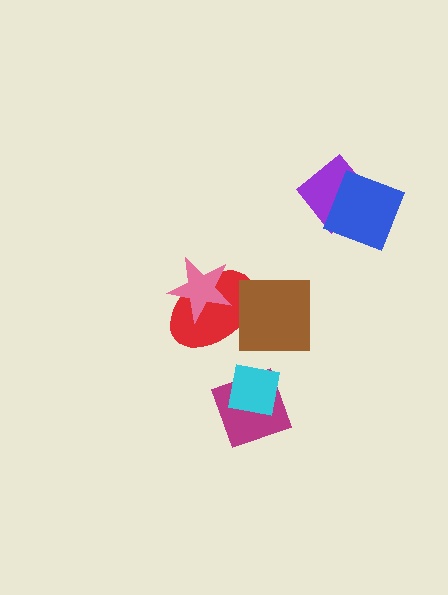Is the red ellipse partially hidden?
Yes, it is partially covered by another shape.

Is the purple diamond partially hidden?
Yes, it is partially covered by another shape.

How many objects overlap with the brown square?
1 object overlaps with the brown square.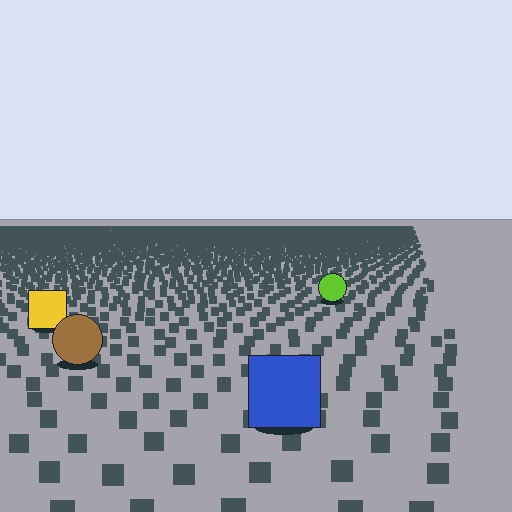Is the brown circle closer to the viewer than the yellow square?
Yes. The brown circle is closer — you can tell from the texture gradient: the ground texture is coarser near it.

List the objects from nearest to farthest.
From nearest to farthest: the blue square, the brown circle, the yellow square, the lime circle.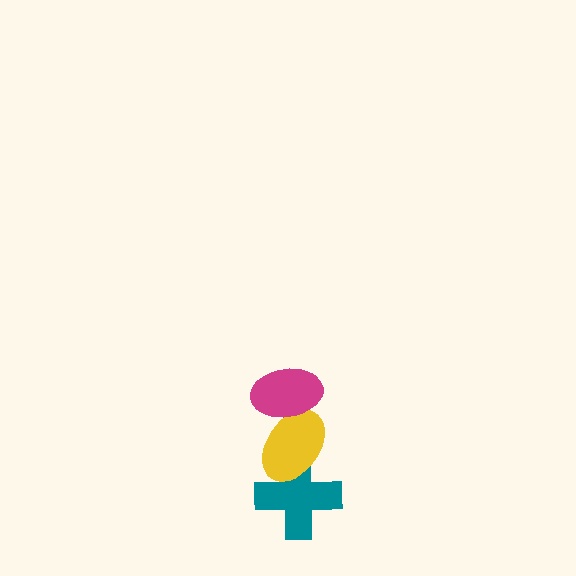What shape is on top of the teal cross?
The yellow ellipse is on top of the teal cross.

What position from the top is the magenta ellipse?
The magenta ellipse is 1st from the top.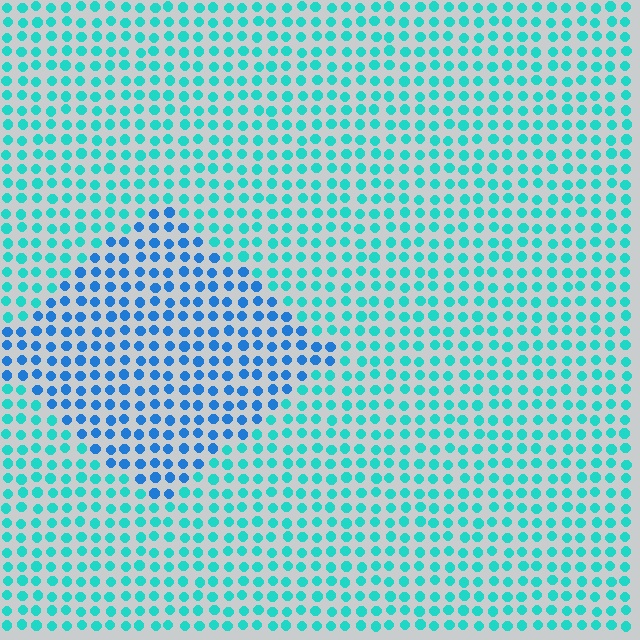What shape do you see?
I see a diamond.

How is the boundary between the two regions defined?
The boundary is defined purely by a slight shift in hue (about 36 degrees). Spacing, size, and orientation are identical on both sides.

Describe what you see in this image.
The image is filled with small cyan elements in a uniform arrangement. A diamond-shaped region is visible where the elements are tinted to a slightly different hue, forming a subtle color boundary.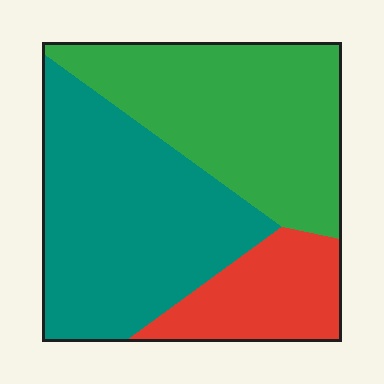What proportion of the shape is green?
Green covers around 40% of the shape.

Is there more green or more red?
Green.